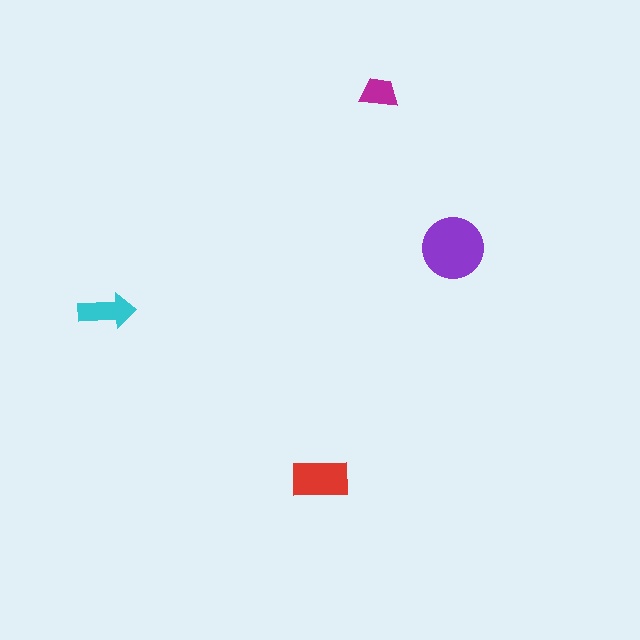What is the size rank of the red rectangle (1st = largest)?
2nd.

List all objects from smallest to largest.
The magenta trapezoid, the cyan arrow, the red rectangle, the purple circle.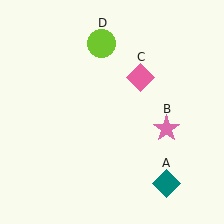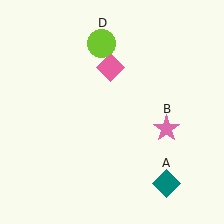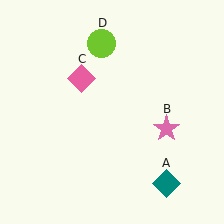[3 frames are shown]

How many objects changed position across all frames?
1 object changed position: pink diamond (object C).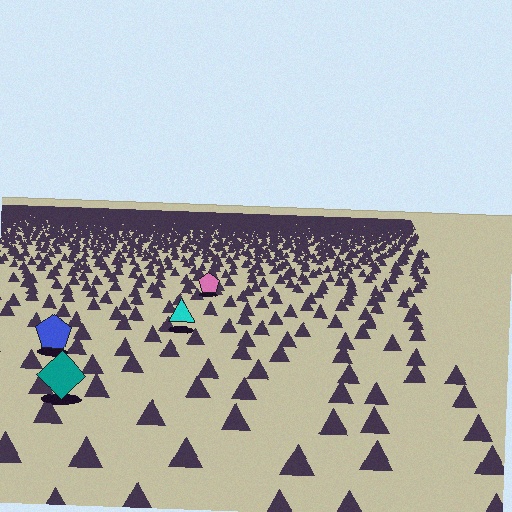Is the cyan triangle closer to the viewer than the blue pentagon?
No. The blue pentagon is closer — you can tell from the texture gradient: the ground texture is coarser near it.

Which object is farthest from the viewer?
The pink pentagon is farthest from the viewer. It appears smaller and the ground texture around it is denser.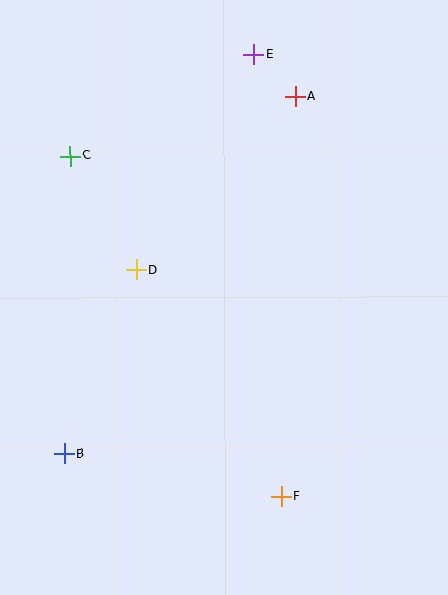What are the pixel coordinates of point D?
Point D is at (136, 270).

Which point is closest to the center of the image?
Point D at (136, 270) is closest to the center.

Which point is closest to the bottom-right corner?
Point F is closest to the bottom-right corner.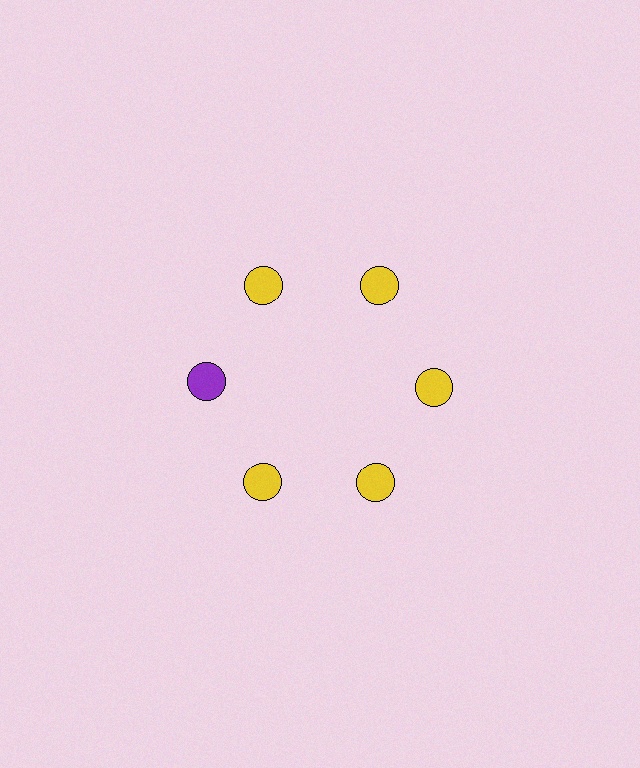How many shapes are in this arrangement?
There are 6 shapes arranged in a ring pattern.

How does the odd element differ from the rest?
It has a different color: purple instead of yellow.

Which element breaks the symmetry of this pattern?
The purple circle at roughly the 9 o'clock position breaks the symmetry. All other shapes are yellow circles.